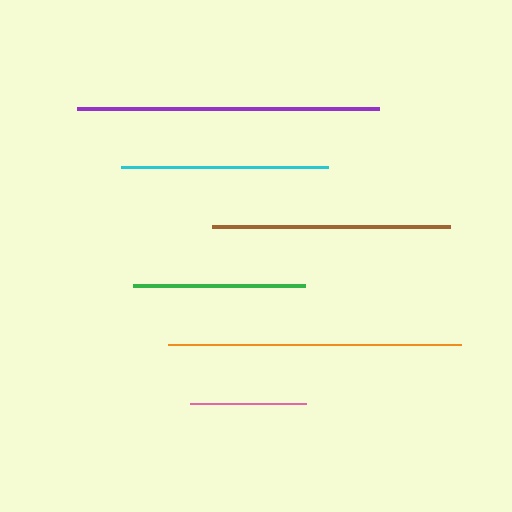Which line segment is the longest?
The purple line is the longest at approximately 302 pixels.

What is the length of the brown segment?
The brown segment is approximately 238 pixels long.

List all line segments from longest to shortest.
From longest to shortest: purple, orange, brown, cyan, green, pink.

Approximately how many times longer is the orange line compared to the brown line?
The orange line is approximately 1.2 times the length of the brown line.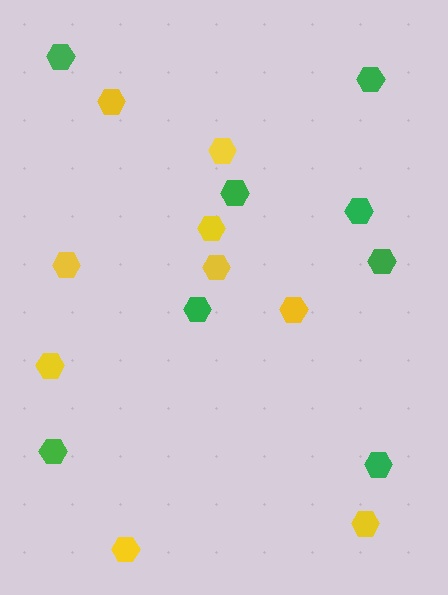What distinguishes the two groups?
There are 2 groups: one group of green hexagons (8) and one group of yellow hexagons (9).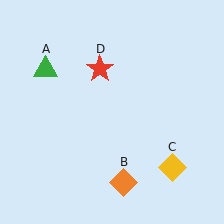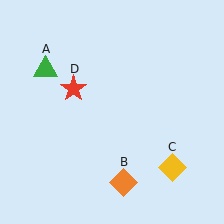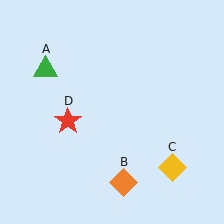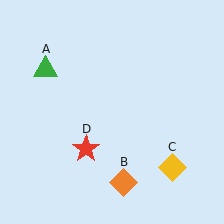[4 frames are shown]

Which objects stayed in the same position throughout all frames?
Green triangle (object A) and orange diamond (object B) and yellow diamond (object C) remained stationary.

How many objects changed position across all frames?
1 object changed position: red star (object D).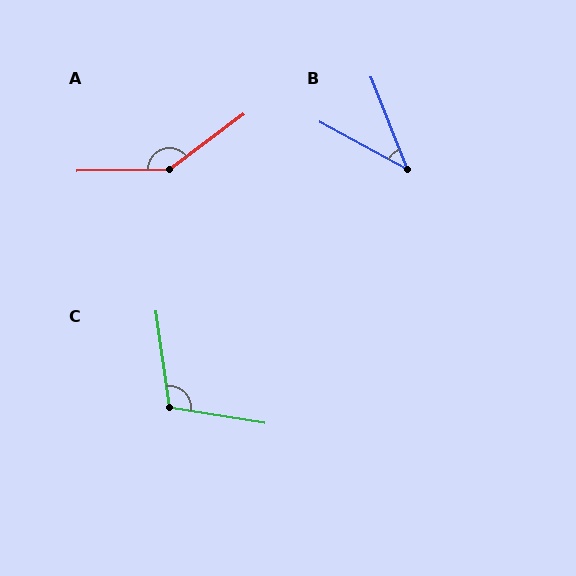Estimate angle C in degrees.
Approximately 107 degrees.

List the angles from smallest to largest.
B (40°), C (107°), A (144°).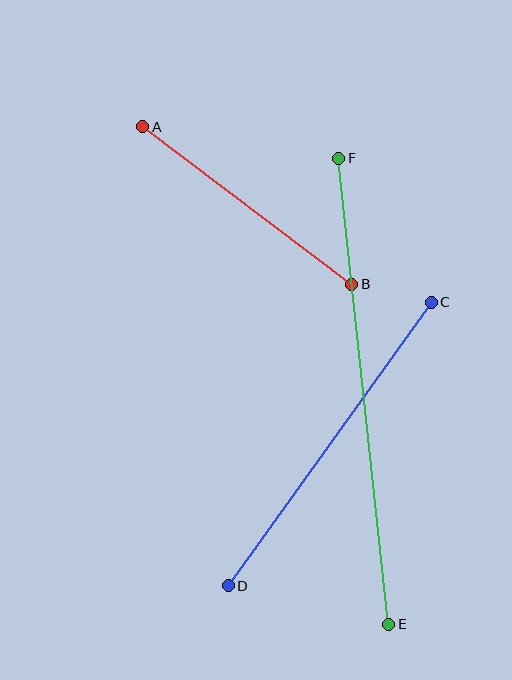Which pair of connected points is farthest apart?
Points E and F are farthest apart.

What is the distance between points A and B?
The distance is approximately 262 pixels.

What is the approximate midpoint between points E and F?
The midpoint is at approximately (364, 391) pixels.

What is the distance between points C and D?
The distance is approximately 349 pixels.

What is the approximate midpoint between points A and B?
The midpoint is at approximately (247, 205) pixels.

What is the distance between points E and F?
The distance is approximately 469 pixels.